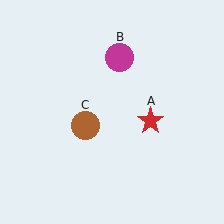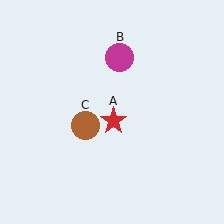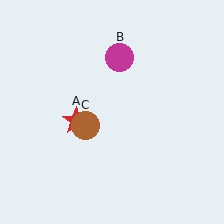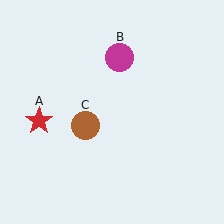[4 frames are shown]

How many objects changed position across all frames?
1 object changed position: red star (object A).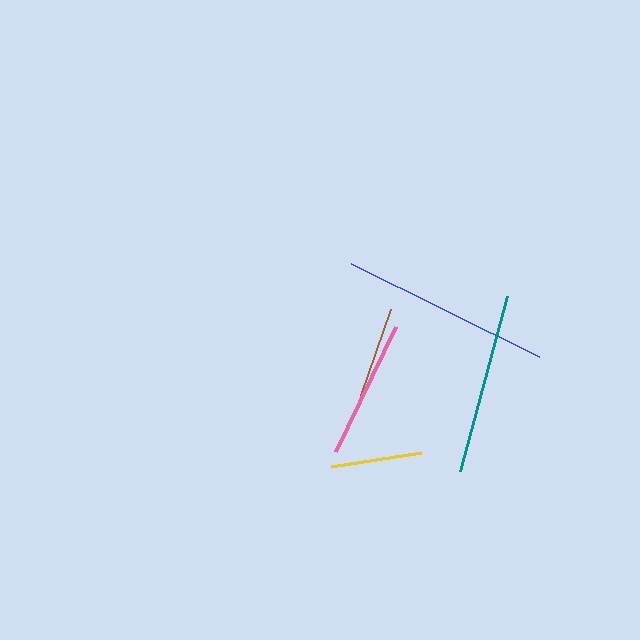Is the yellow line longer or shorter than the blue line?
The blue line is longer than the yellow line.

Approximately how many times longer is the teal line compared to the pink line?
The teal line is approximately 1.3 times the length of the pink line.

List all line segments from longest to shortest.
From longest to shortest: blue, teal, pink, yellow, brown.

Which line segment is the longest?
The blue line is the longest at approximately 210 pixels.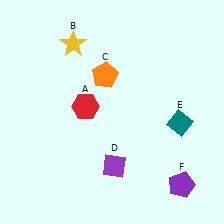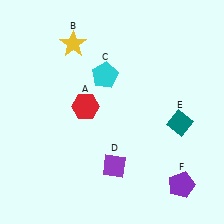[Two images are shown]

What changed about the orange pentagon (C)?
In Image 1, C is orange. In Image 2, it changed to cyan.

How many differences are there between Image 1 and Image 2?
There is 1 difference between the two images.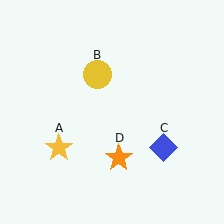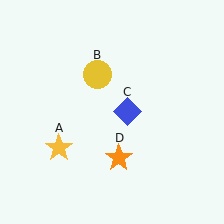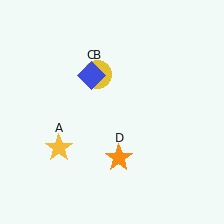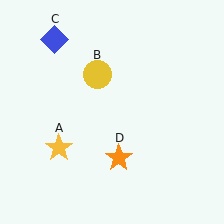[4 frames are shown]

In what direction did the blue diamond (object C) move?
The blue diamond (object C) moved up and to the left.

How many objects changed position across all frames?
1 object changed position: blue diamond (object C).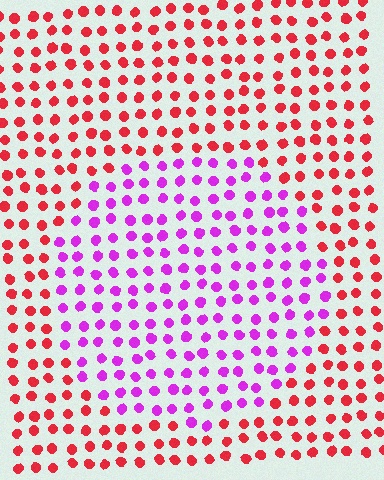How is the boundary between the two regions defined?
The boundary is defined purely by a slight shift in hue (about 58 degrees). Spacing, size, and orientation are identical on both sides.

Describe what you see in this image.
The image is filled with small red elements in a uniform arrangement. A circle-shaped region is visible where the elements are tinted to a slightly different hue, forming a subtle color boundary.